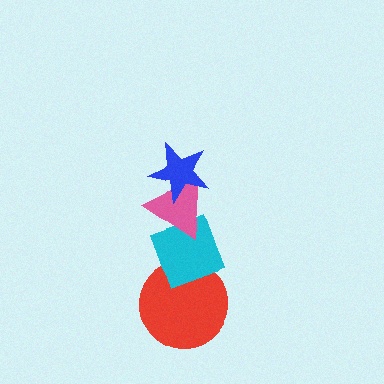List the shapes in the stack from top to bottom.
From top to bottom: the blue star, the pink triangle, the cyan diamond, the red circle.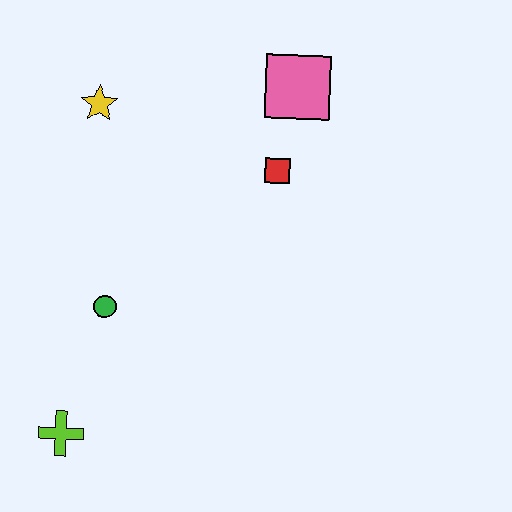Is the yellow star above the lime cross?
Yes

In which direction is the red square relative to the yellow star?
The red square is to the right of the yellow star.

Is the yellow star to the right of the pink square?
No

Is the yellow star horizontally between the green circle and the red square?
No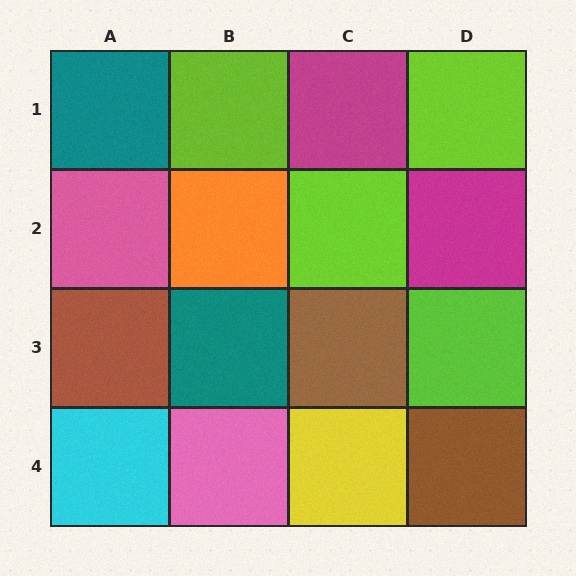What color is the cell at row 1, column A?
Teal.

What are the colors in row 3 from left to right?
Brown, teal, brown, lime.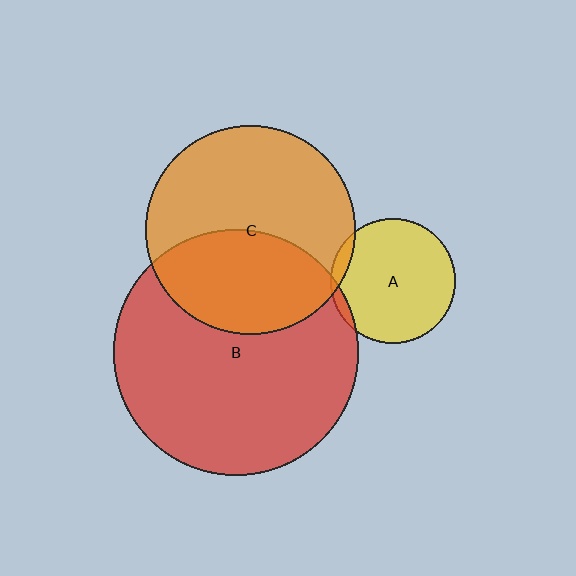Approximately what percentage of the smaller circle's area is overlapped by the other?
Approximately 5%.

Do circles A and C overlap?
Yes.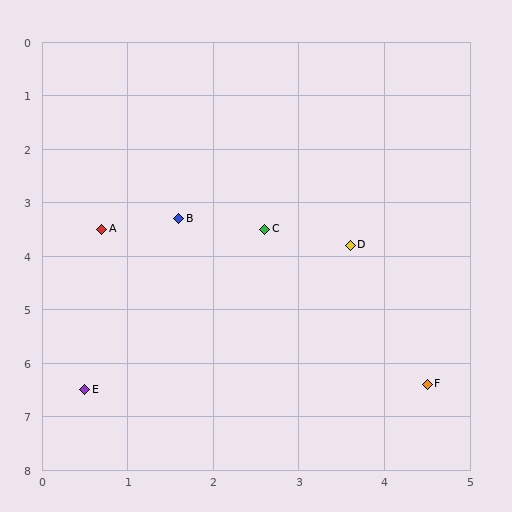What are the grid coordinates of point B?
Point B is at approximately (1.6, 3.3).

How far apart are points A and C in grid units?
Points A and C are about 1.9 grid units apart.